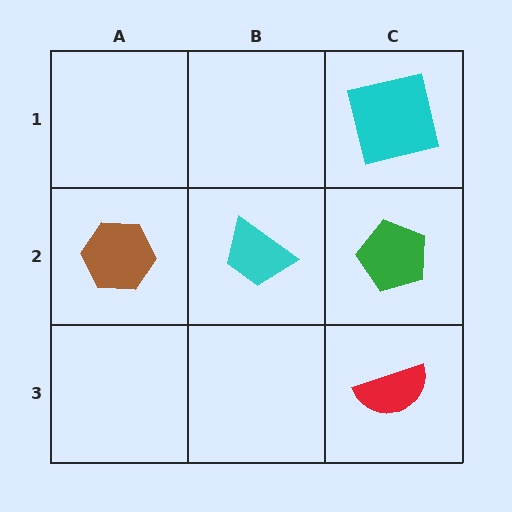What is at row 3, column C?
A red semicircle.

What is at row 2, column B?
A cyan trapezoid.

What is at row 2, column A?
A brown hexagon.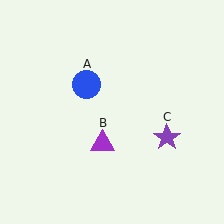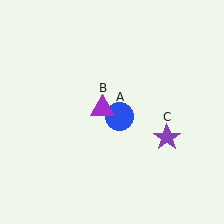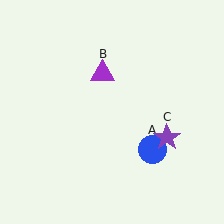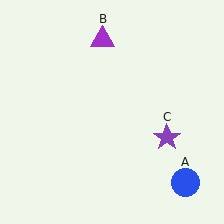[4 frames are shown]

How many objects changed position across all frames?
2 objects changed position: blue circle (object A), purple triangle (object B).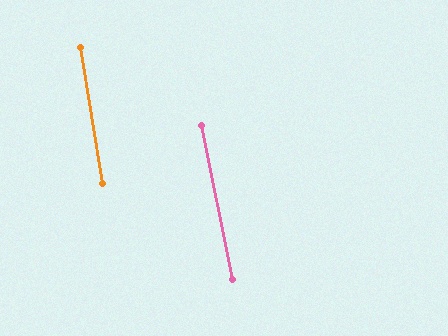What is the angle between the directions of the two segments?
Approximately 2 degrees.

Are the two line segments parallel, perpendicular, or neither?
Parallel — their directions differ by only 1.7°.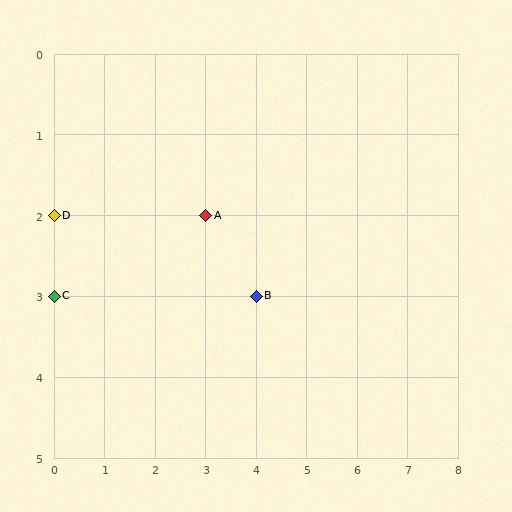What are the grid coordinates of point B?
Point B is at grid coordinates (4, 3).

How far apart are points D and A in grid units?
Points D and A are 3 columns apart.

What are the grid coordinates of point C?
Point C is at grid coordinates (0, 3).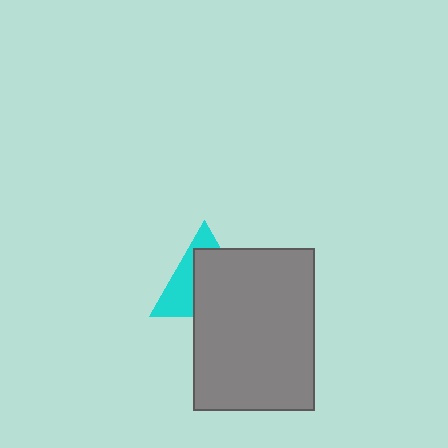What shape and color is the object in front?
The object in front is a gray rectangle.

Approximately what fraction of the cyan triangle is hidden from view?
Roughly 60% of the cyan triangle is hidden behind the gray rectangle.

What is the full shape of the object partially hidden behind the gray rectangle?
The partially hidden object is a cyan triangle.